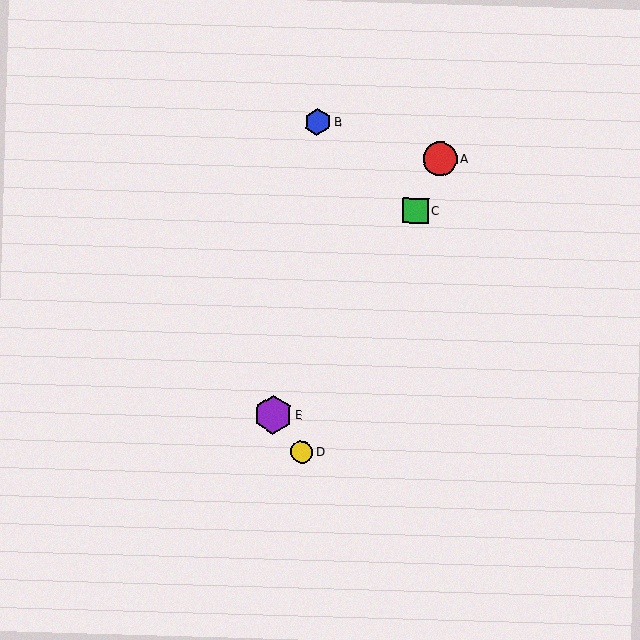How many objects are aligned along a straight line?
3 objects (A, C, D) are aligned along a straight line.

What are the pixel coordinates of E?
Object E is at (273, 415).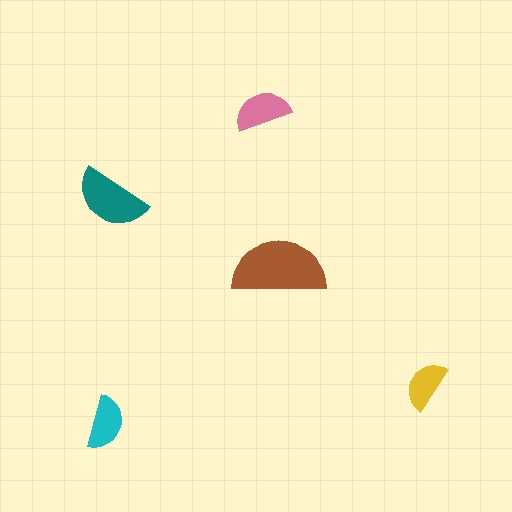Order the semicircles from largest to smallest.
the brown one, the teal one, the pink one, the cyan one, the yellow one.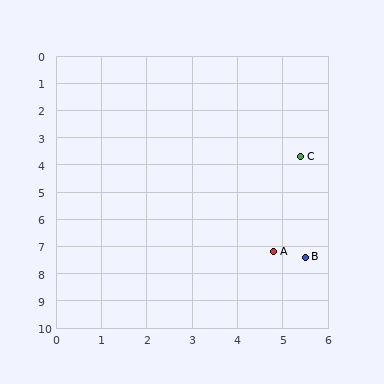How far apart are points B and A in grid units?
Points B and A are about 0.7 grid units apart.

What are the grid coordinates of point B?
Point B is at approximately (5.5, 7.4).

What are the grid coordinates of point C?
Point C is at approximately (5.4, 3.7).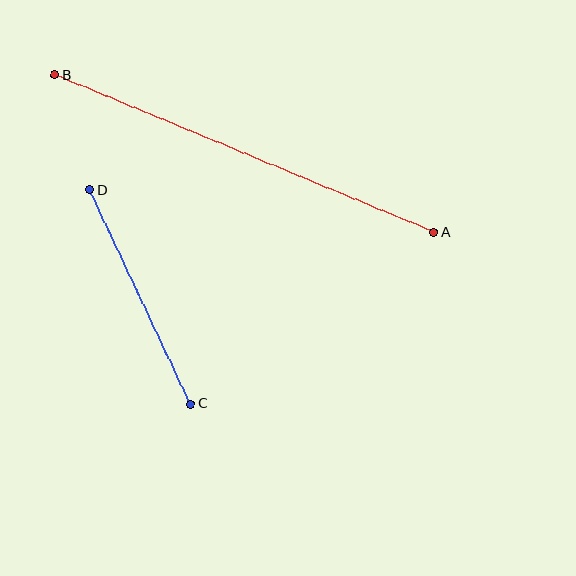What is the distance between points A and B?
The distance is approximately 410 pixels.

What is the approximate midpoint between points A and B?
The midpoint is at approximately (244, 154) pixels.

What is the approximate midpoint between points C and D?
The midpoint is at approximately (140, 297) pixels.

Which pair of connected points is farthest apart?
Points A and B are farthest apart.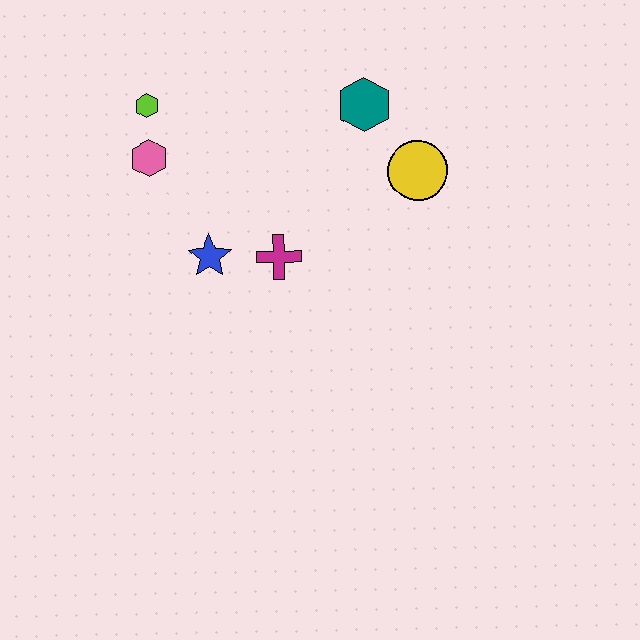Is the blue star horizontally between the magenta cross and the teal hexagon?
No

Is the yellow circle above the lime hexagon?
No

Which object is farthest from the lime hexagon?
The yellow circle is farthest from the lime hexagon.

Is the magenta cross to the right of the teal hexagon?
No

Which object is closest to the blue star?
The magenta cross is closest to the blue star.